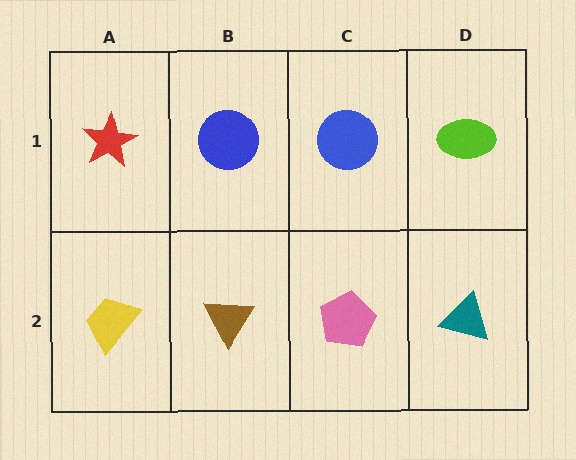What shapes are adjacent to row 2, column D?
A lime ellipse (row 1, column D), a pink pentagon (row 2, column C).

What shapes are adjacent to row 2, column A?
A red star (row 1, column A), a brown triangle (row 2, column B).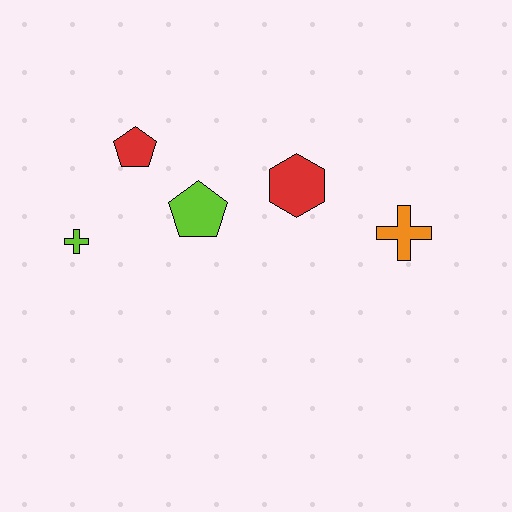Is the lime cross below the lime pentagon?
Yes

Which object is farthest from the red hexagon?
The lime cross is farthest from the red hexagon.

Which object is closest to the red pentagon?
The lime pentagon is closest to the red pentagon.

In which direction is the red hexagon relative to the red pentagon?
The red hexagon is to the right of the red pentagon.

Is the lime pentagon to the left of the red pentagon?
No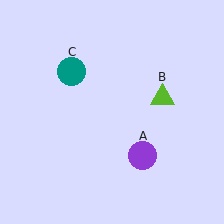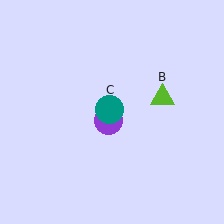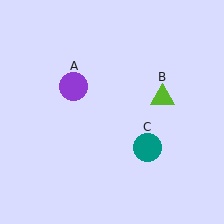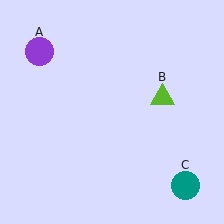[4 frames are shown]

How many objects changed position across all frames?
2 objects changed position: purple circle (object A), teal circle (object C).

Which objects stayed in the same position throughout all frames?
Lime triangle (object B) remained stationary.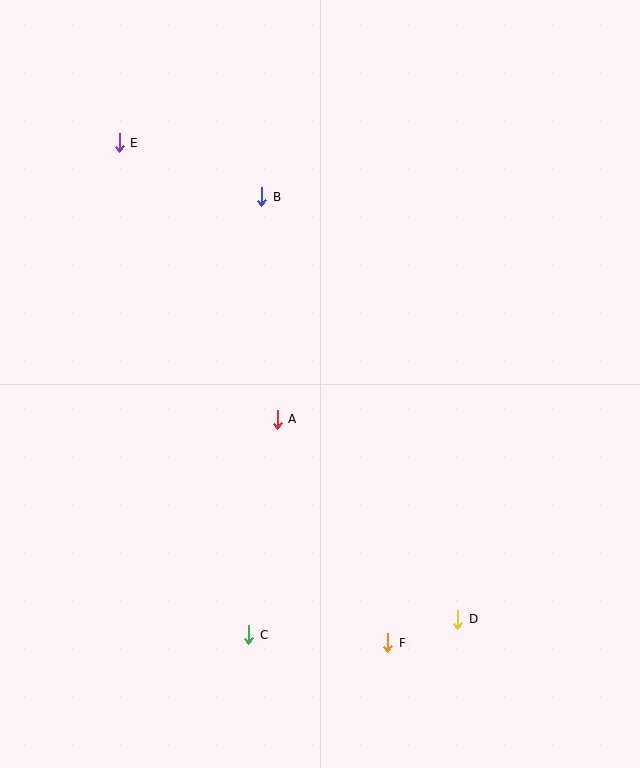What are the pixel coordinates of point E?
Point E is at (119, 143).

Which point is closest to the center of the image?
Point A at (277, 419) is closest to the center.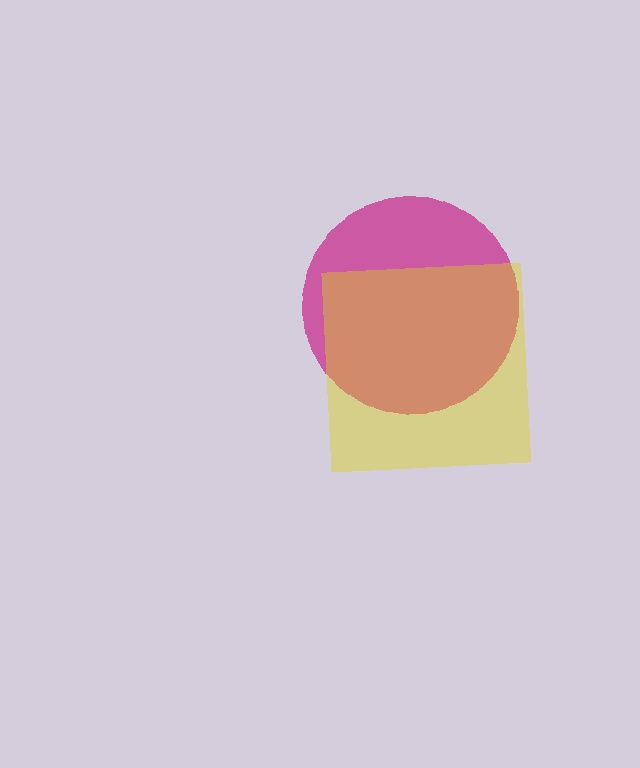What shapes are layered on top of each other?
The layered shapes are: a magenta circle, a yellow square.